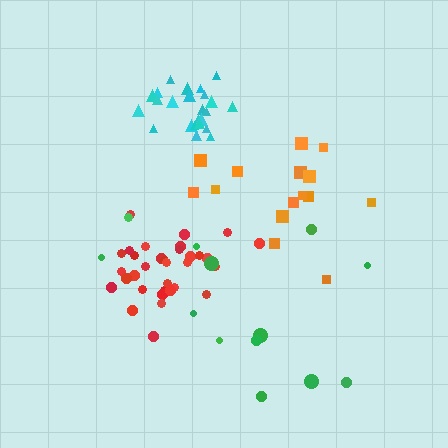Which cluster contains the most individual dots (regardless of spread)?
Red (33).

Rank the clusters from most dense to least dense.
cyan, red, orange, green.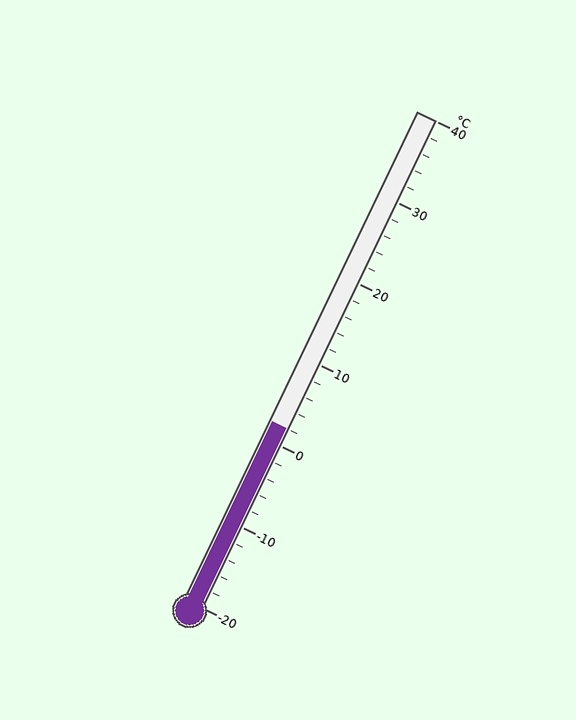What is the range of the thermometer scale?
The thermometer scale ranges from -20°C to 40°C.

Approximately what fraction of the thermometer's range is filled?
The thermometer is filled to approximately 35% of its range.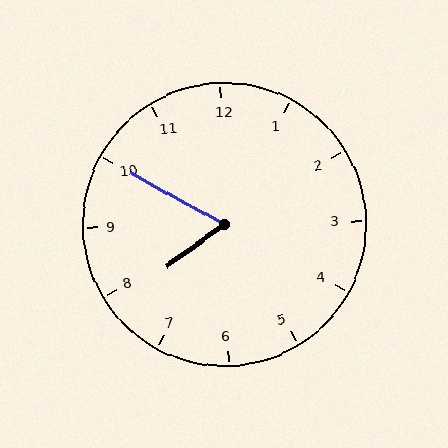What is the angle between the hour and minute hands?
Approximately 65 degrees.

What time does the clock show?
7:50.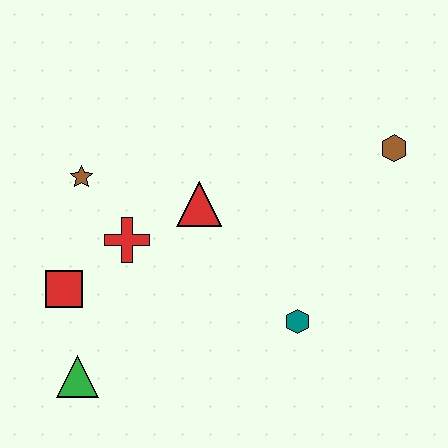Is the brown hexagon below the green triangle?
No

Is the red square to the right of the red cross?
No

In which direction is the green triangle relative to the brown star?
The green triangle is below the brown star.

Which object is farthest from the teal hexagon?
The brown star is farthest from the teal hexagon.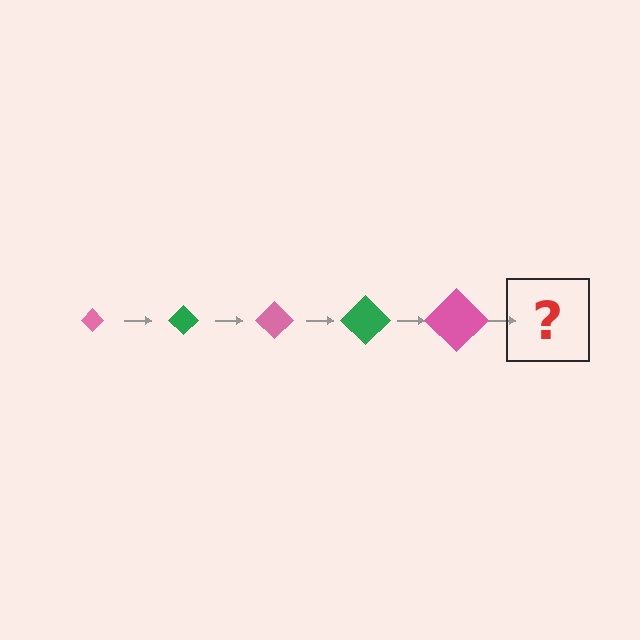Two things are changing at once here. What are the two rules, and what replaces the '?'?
The two rules are that the diamond grows larger each step and the color cycles through pink and green. The '?' should be a green diamond, larger than the previous one.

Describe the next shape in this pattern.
It should be a green diamond, larger than the previous one.